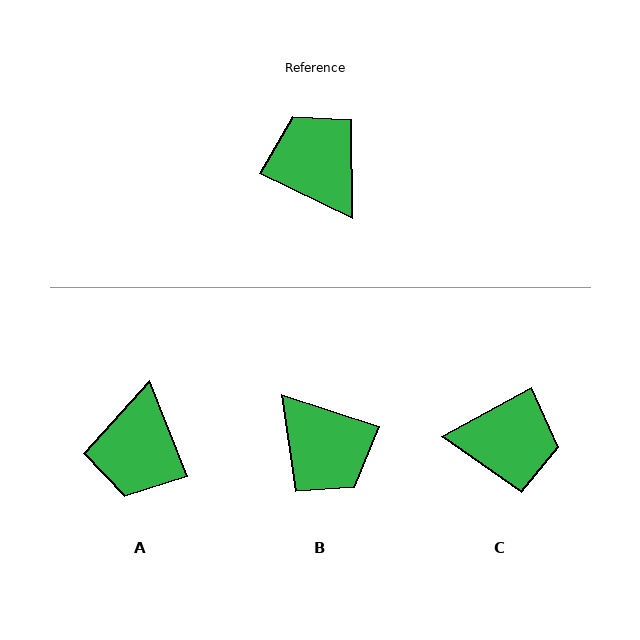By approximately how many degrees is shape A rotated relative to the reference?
Approximately 138 degrees counter-clockwise.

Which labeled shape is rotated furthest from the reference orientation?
B, about 172 degrees away.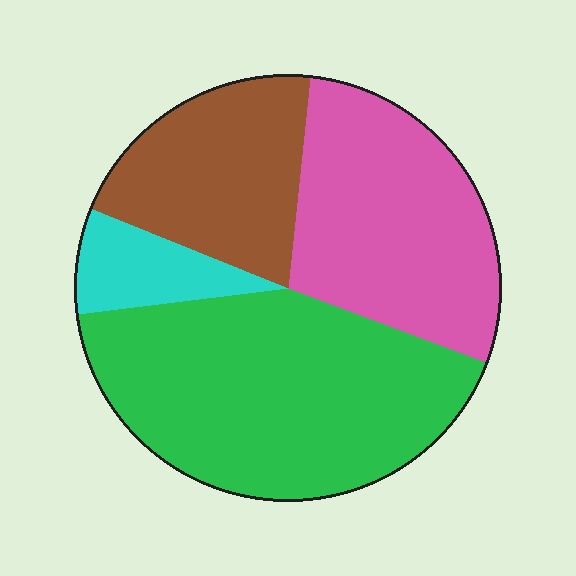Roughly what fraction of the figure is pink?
Pink covers roughly 30% of the figure.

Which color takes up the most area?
Green, at roughly 40%.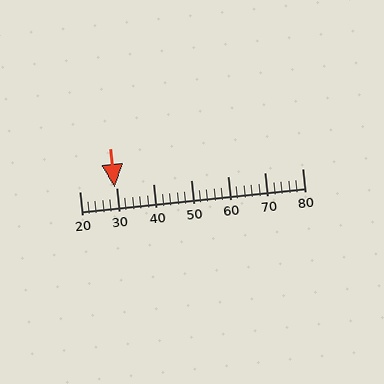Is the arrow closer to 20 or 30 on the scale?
The arrow is closer to 30.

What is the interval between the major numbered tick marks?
The major tick marks are spaced 10 units apart.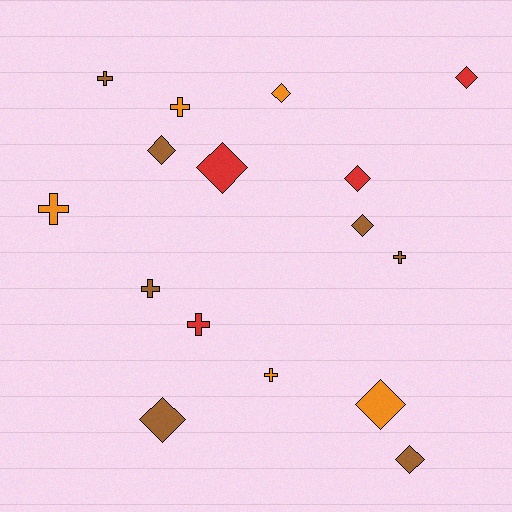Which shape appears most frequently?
Diamond, with 9 objects.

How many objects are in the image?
There are 16 objects.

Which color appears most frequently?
Brown, with 7 objects.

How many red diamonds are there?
There are 3 red diamonds.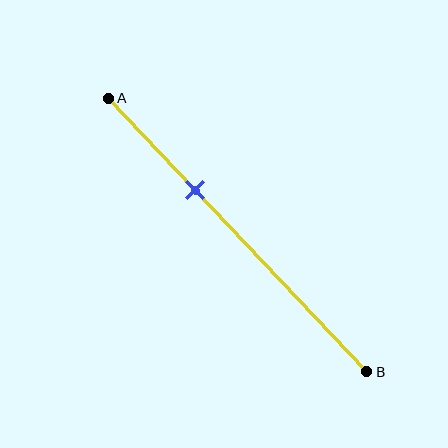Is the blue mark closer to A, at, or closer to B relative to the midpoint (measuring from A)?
The blue mark is closer to point A than the midpoint of segment AB.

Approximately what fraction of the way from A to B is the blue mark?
The blue mark is approximately 35% of the way from A to B.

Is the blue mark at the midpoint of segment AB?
No, the mark is at about 35% from A, not at the 50% midpoint.